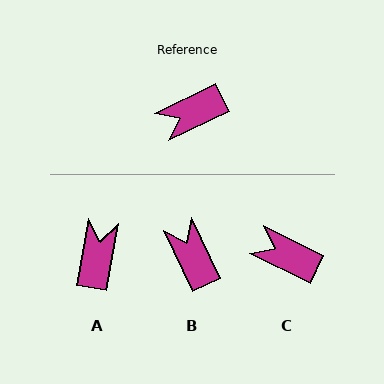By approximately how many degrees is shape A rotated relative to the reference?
Approximately 126 degrees clockwise.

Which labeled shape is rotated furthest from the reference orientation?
A, about 126 degrees away.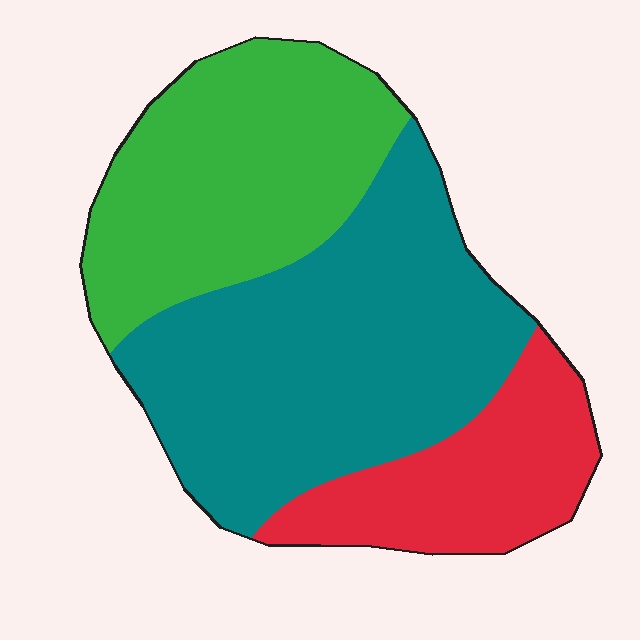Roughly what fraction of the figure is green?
Green takes up about one third (1/3) of the figure.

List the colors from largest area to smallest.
From largest to smallest: teal, green, red.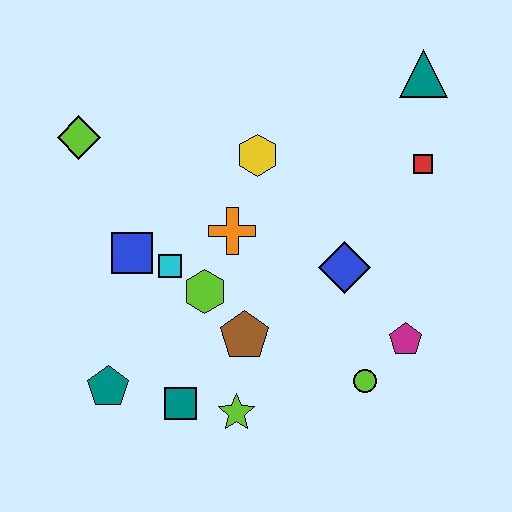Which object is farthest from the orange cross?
The teal triangle is farthest from the orange cross.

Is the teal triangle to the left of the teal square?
No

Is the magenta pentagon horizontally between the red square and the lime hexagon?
Yes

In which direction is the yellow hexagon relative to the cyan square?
The yellow hexagon is above the cyan square.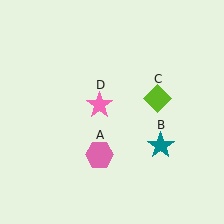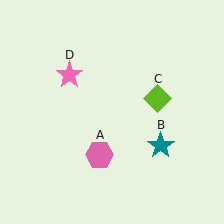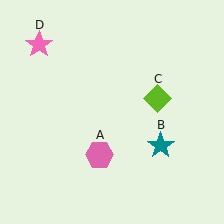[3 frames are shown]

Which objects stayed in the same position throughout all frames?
Pink hexagon (object A) and teal star (object B) and lime diamond (object C) remained stationary.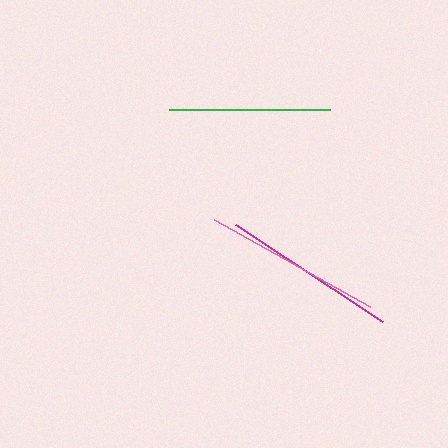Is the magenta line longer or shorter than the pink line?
The pink line is longer than the magenta line.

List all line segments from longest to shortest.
From longest to shortest: pink, magenta, green.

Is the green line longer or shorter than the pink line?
The pink line is longer than the green line.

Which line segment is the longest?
The pink line is the longest at approximately 179 pixels.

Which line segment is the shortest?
The green line is the shortest at approximately 161 pixels.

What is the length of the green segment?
The green segment is approximately 161 pixels long.